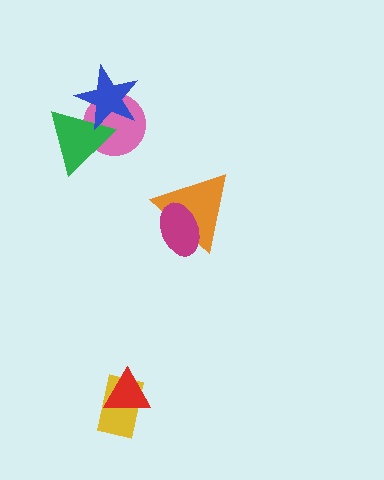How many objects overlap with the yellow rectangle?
1 object overlaps with the yellow rectangle.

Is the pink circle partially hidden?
Yes, it is partially covered by another shape.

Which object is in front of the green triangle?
The blue star is in front of the green triangle.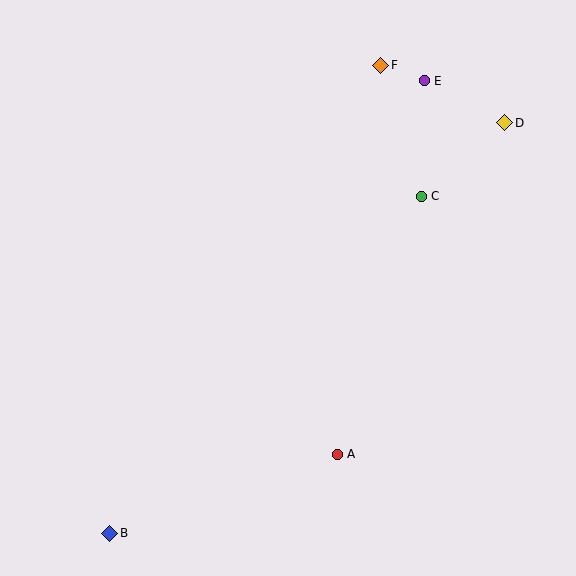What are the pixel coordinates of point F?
Point F is at (381, 65).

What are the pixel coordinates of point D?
Point D is at (505, 123).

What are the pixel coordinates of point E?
Point E is at (424, 81).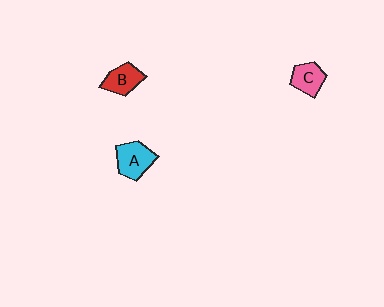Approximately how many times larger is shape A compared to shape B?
Approximately 1.2 times.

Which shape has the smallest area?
Shape C (pink).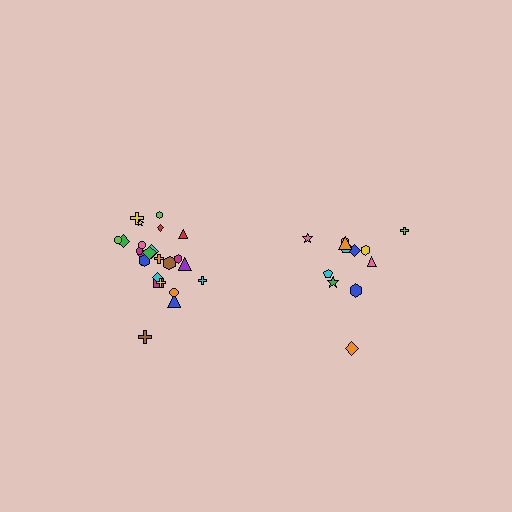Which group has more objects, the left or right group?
The left group.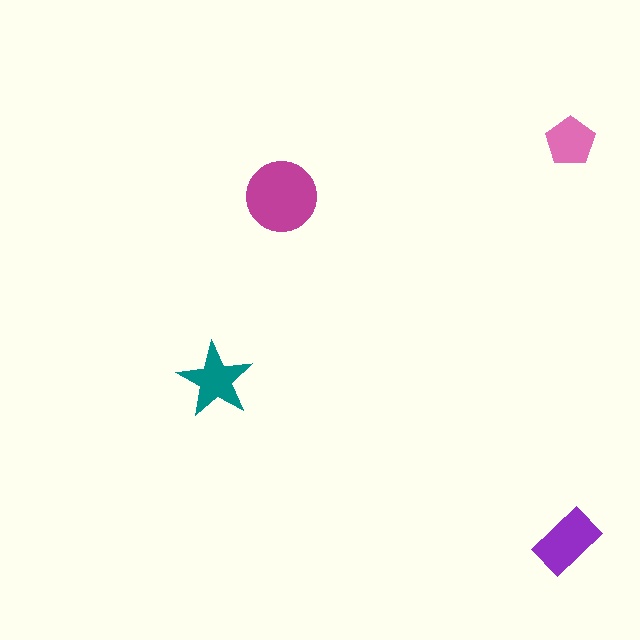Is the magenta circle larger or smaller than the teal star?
Larger.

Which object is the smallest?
The pink pentagon.